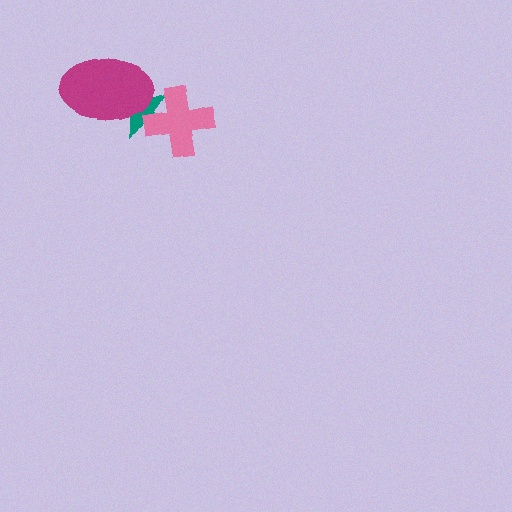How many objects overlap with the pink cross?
1 object overlaps with the pink cross.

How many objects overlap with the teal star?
2 objects overlap with the teal star.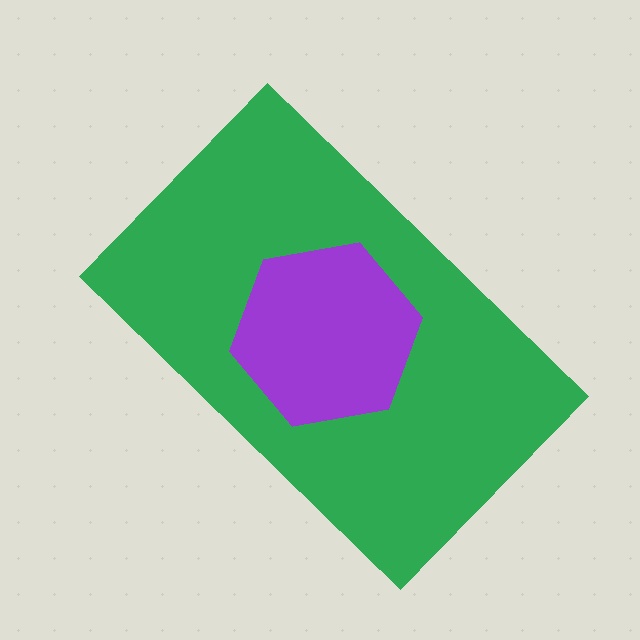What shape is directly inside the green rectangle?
The purple hexagon.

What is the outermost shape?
The green rectangle.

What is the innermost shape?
The purple hexagon.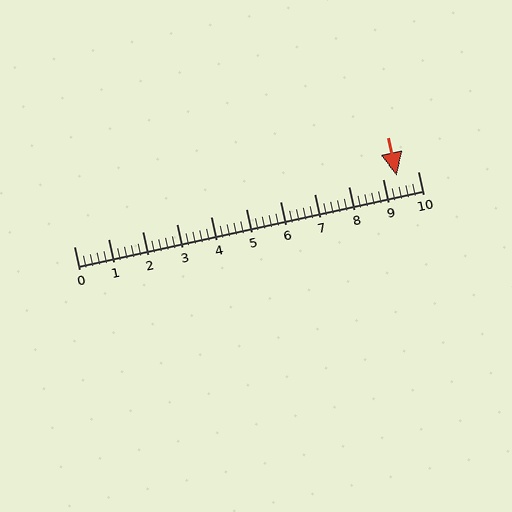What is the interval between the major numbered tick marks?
The major tick marks are spaced 1 units apart.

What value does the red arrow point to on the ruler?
The red arrow points to approximately 9.4.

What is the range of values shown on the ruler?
The ruler shows values from 0 to 10.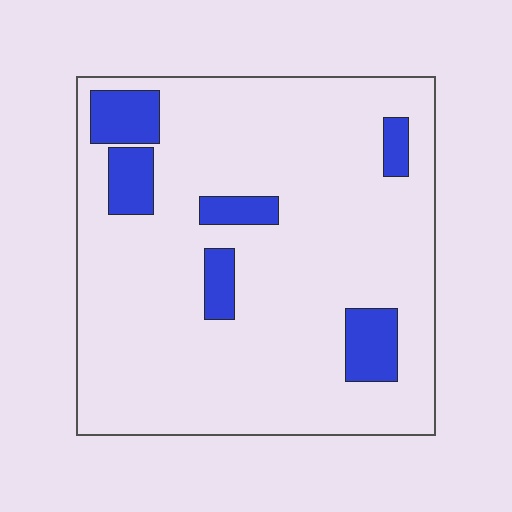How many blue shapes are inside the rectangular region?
6.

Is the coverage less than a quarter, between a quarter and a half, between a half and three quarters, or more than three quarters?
Less than a quarter.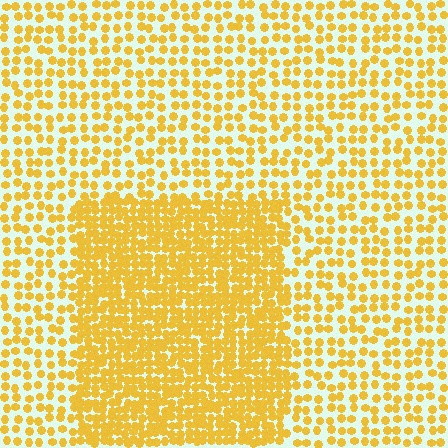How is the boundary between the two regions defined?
The boundary is defined by a change in element density (approximately 2.1x ratio). All elements are the same color, size, and shape.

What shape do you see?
I see a rectangle.